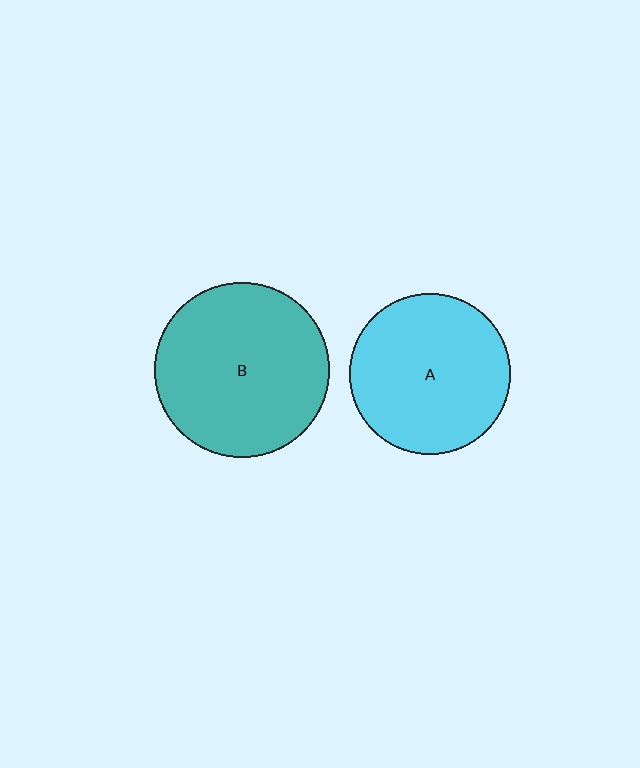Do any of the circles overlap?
No, none of the circles overlap.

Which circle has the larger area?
Circle B (teal).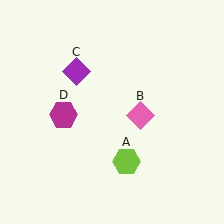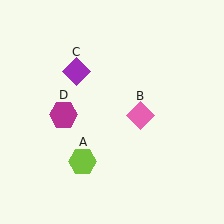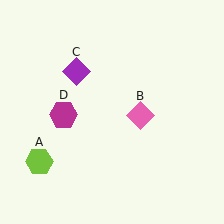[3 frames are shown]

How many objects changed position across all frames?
1 object changed position: lime hexagon (object A).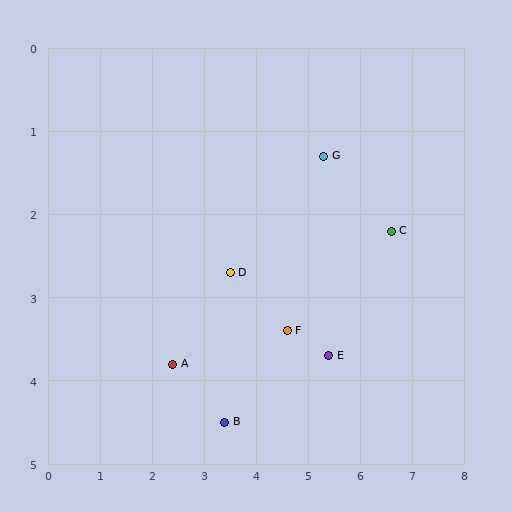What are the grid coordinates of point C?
Point C is at approximately (6.6, 2.2).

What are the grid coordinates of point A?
Point A is at approximately (2.4, 3.8).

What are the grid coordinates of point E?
Point E is at approximately (5.4, 3.7).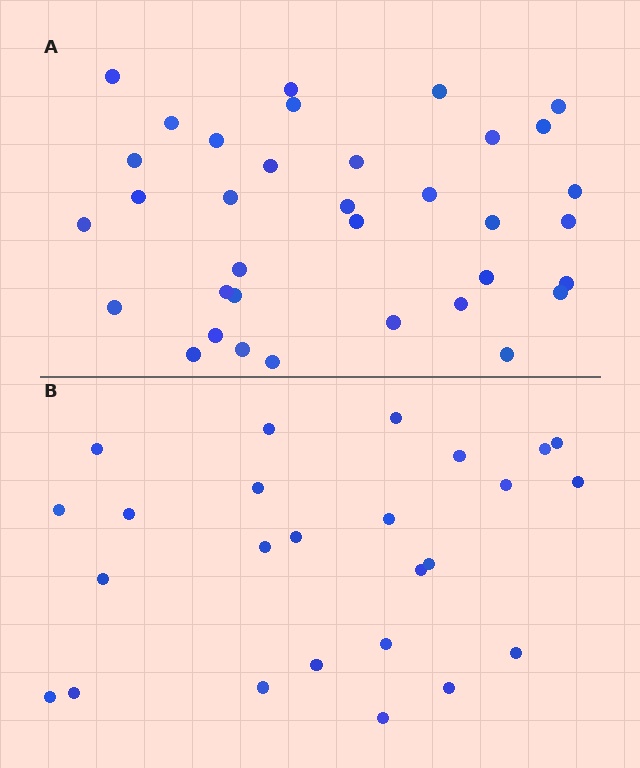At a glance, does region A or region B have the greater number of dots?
Region A (the top region) has more dots.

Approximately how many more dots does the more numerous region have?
Region A has roughly 10 or so more dots than region B.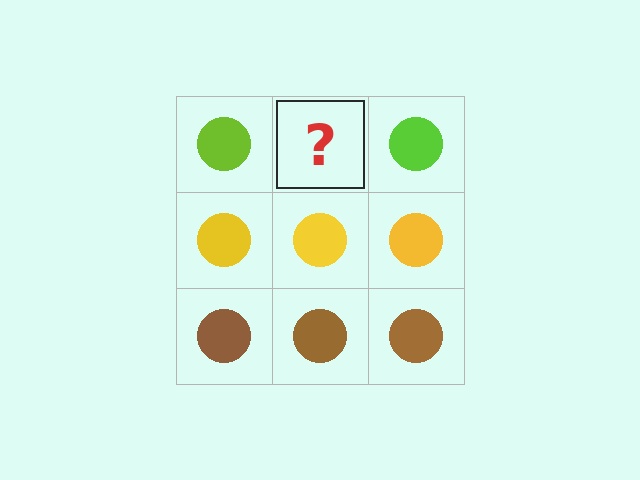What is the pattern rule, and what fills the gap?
The rule is that each row has a consistent color. The gap should be filled with a lime circle.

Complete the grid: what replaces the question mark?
The question mark should be replaced with a lime circle.